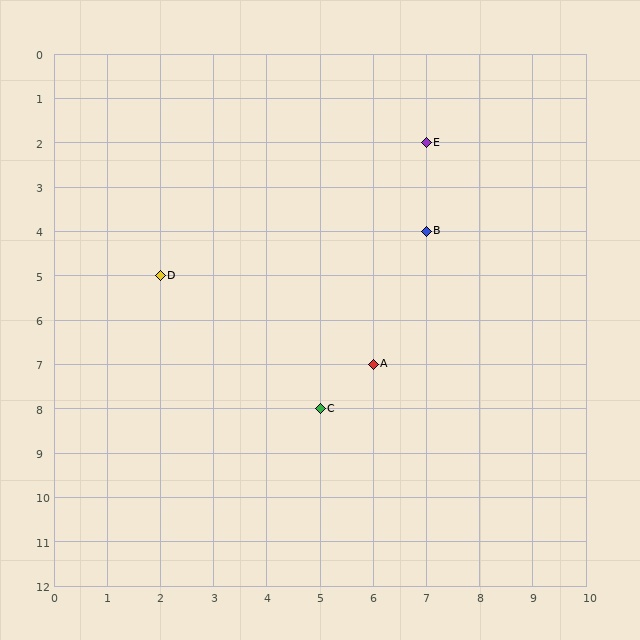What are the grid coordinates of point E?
Point E is at grid coordinates (7, 2).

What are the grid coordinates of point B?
Point B is at grid coordinates (7, 4).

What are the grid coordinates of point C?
Point C is at grid coordinates (5, 8).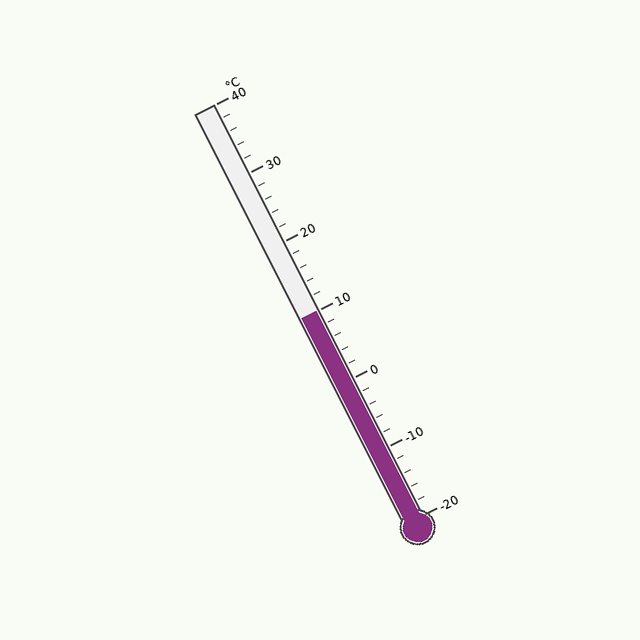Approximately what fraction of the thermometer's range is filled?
The thermometer is filled to approximately 50% of its range.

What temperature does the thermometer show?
The thermometer shows approximately 10°C.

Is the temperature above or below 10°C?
The temperature is at 10°C.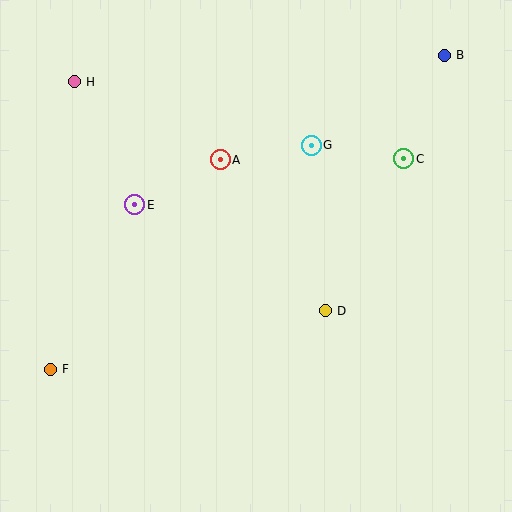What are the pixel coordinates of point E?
Point E is at (135, 205).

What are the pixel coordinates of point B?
Point B is at (444, 55).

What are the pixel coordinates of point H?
Point H is at (74, 82).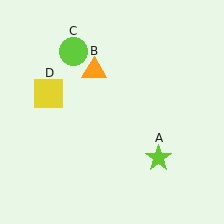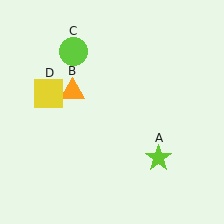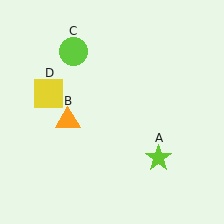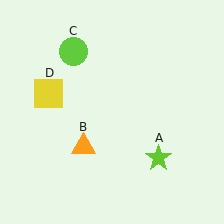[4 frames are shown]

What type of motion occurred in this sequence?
The orange triangle (object B) rotated counterclockwise around the center of the scene.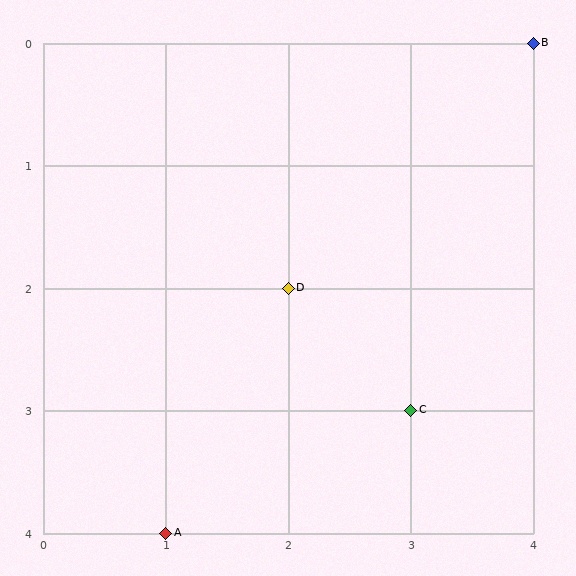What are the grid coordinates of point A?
Point A is at grid coordinates (1, 4).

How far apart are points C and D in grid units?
Points C and D are 1 column and 1 row apart (about 1.4 grid units diagonally).